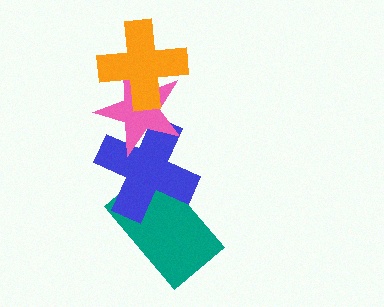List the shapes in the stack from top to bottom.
From top to bottom: the orange cross, the pink star, the blue cross, the teal rectangle.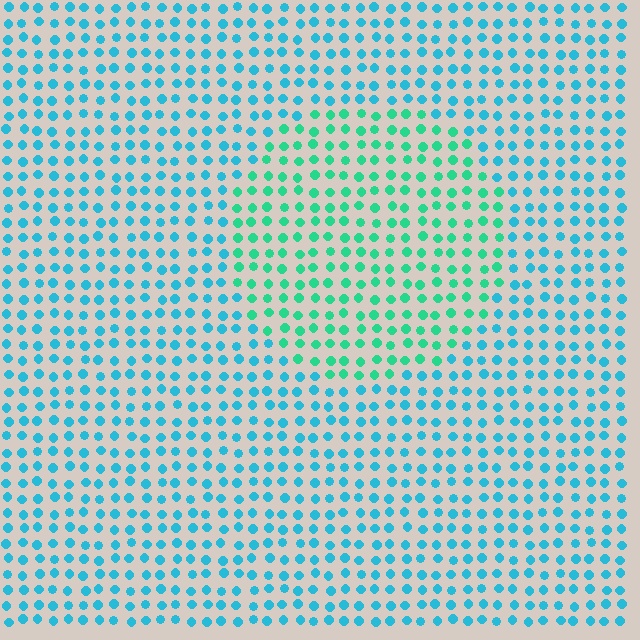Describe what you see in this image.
The image is filled with small cyan elements in a uniform arrangement. A circle-shaped region is visible where the elements are tinted to a slightly different hue, forming a subtle color boundary.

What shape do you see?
I see a circle.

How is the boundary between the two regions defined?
The boundary is defined purely by a slight shift in hue (about 35 degrees). Spacing, size, and orientation are identical on both sides.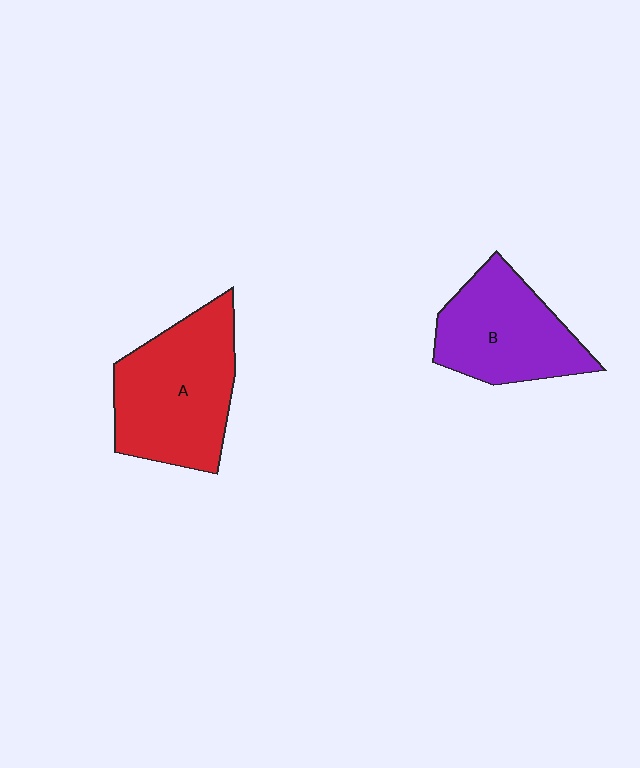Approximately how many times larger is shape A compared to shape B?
Approximately 1.2 times.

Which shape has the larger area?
Shape A (red).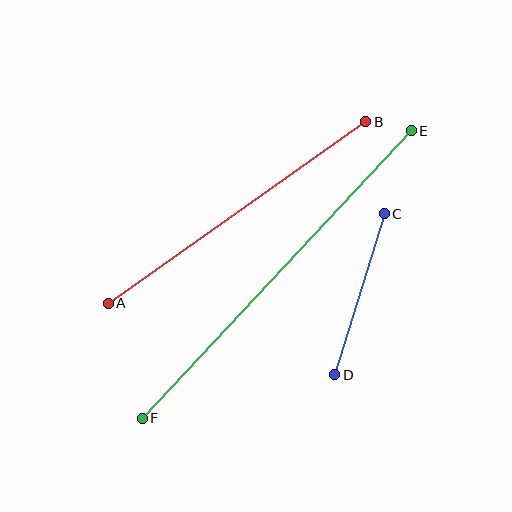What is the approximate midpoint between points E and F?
The midpoint is at approximately (277, 275) pixels.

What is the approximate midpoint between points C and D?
The midpoint is at approximately (360, 294) pixels.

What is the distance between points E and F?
The distance is approximately 394 pixels.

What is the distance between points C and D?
The distance is approximately 168 pixels.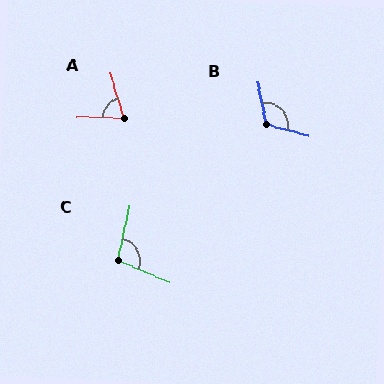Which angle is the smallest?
A, at approximately 73 degrees.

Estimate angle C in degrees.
Approximately 100 degrees.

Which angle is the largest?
B, at approximately 116 degrees.